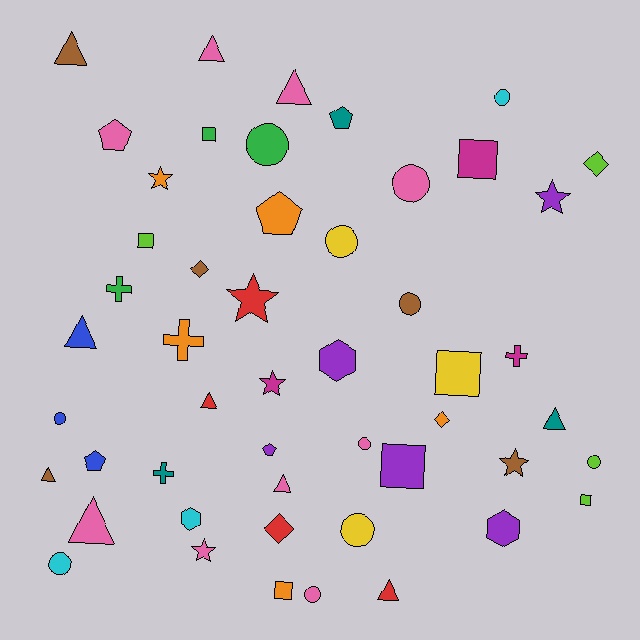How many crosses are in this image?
There are 4 crosses.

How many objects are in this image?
There are 50 objects.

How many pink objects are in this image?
There are 9 pink objects.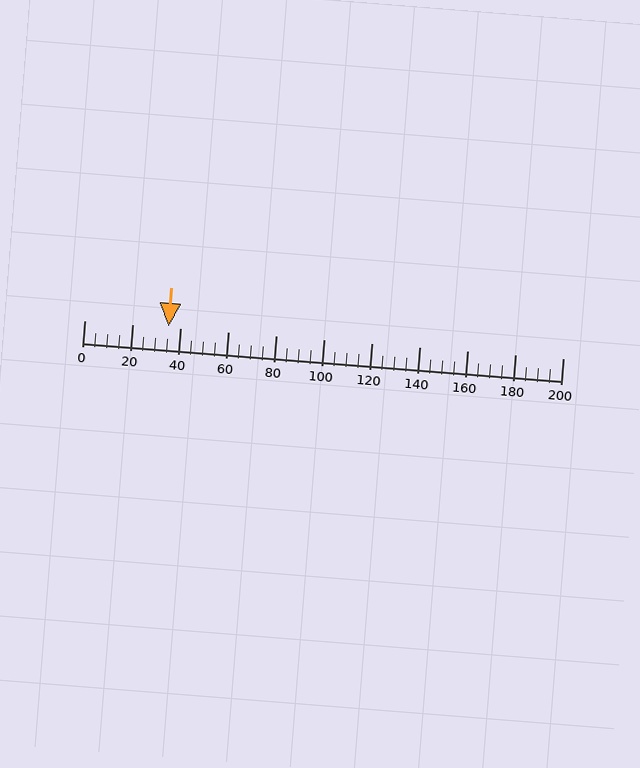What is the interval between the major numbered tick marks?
The major tick marks are spaced 20 units apart.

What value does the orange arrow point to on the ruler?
The orange arrow points to approximately 35.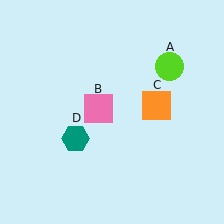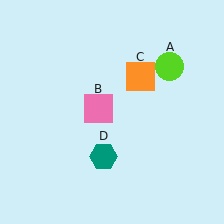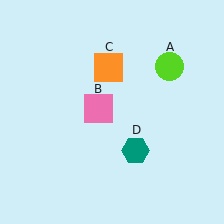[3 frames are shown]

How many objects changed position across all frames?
2 objects changed position: orange square (object C), teal hexagon (object D).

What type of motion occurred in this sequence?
The orange square (object C), teal hexagon (object D) rotated counterclockwise around the center of the scene.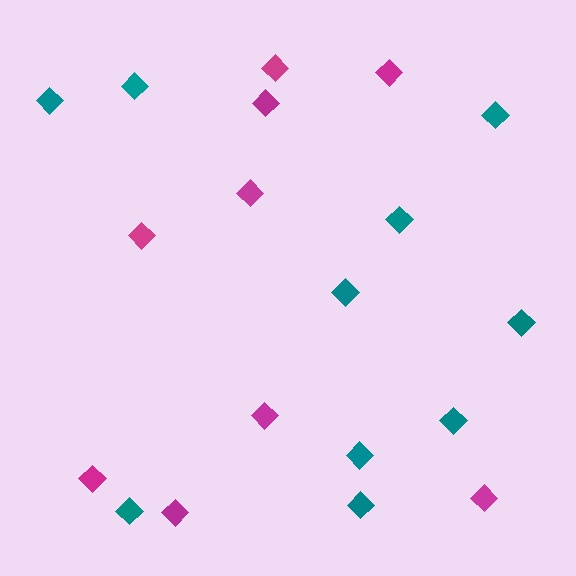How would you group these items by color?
There are 2 groups: one group of magenta diamonds (9) and one group of teal diamonds (10).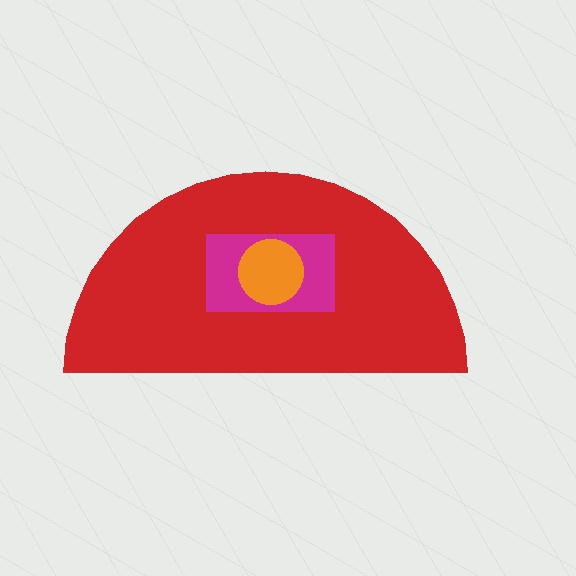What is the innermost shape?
The orange circle.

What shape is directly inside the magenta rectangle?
The orange circle.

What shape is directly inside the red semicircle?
The magenta rectangle.